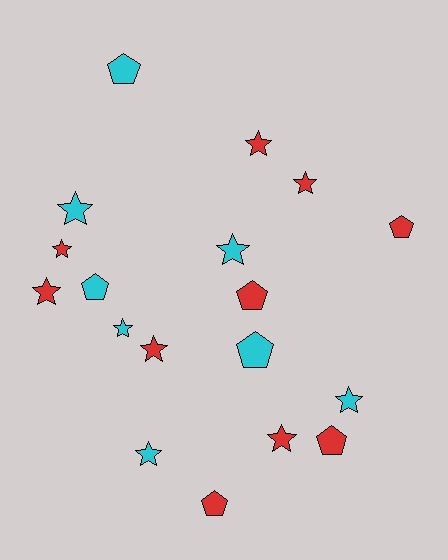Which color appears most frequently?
Red, with 10 objects.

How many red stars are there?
There are 6 red stars.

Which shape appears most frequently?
Star, with 11 objects.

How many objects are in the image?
There are 18 objects.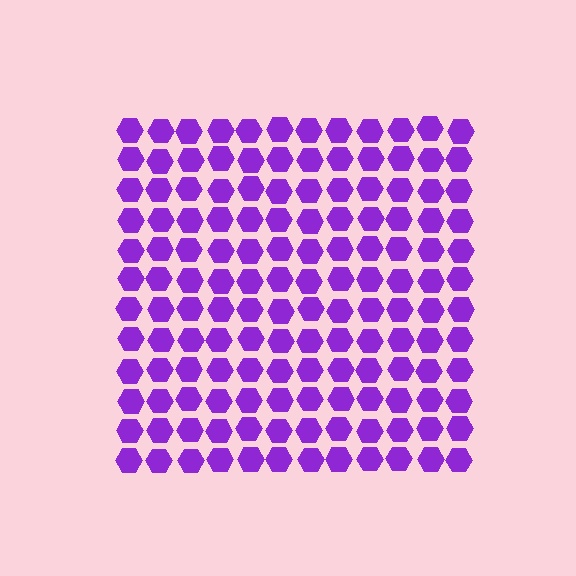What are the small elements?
The small elements are hexagons.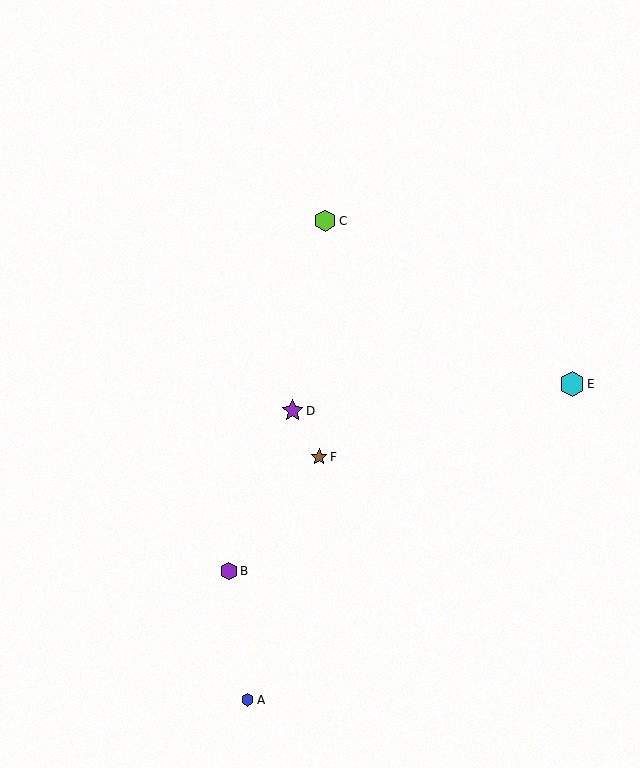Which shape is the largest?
The cyan hexagon (labeled E) is the largest.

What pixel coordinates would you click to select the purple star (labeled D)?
Click at (293, 411) to select the purple star D.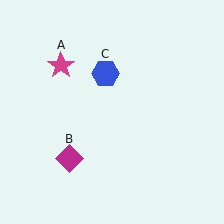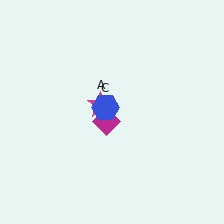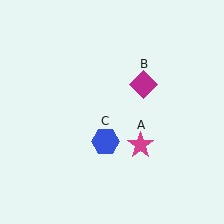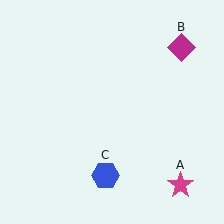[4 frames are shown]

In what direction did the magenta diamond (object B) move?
The magenta diamond (object B) moved up and to the right.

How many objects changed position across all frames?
3 objects changed position: magenta star (object A), magenta diamond (object B), blue hexagon (object C).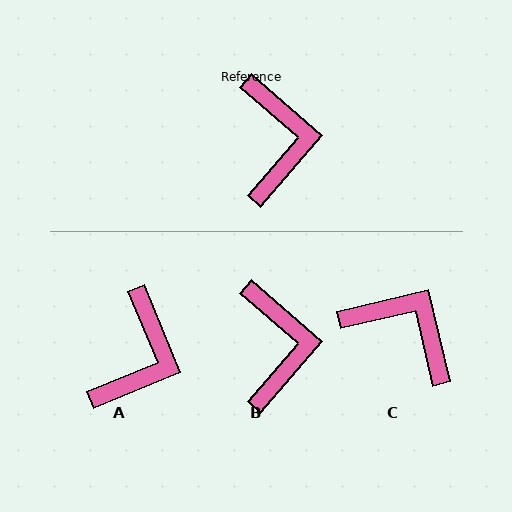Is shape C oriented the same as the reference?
No, it is off by about 54 degrees.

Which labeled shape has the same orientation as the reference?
B.